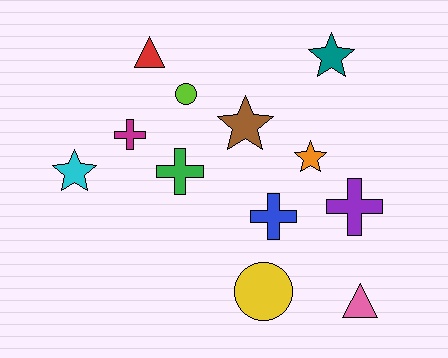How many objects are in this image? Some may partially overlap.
There are 12 objects.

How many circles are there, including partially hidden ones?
There are 2 circles.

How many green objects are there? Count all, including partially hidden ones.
There is 1 green object.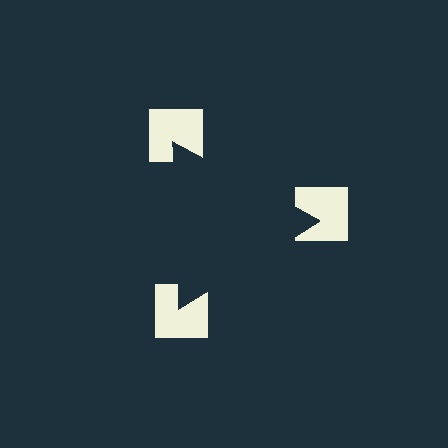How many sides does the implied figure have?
3 sides.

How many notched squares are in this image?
There are 3 — one at each vertex of the illusory triangle.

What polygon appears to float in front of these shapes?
An illusory triangle — its edges are inferred from the aligned wedge cuts in the notched squares, not physically drawn.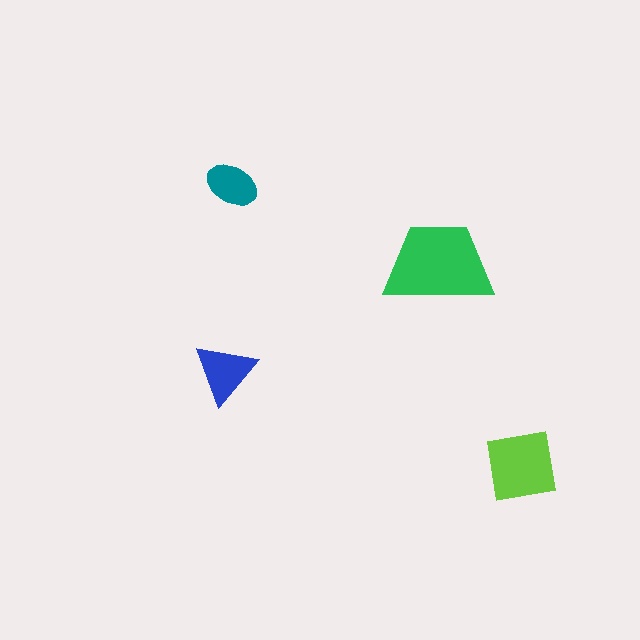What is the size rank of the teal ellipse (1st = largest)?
4th.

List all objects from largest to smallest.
The green trapezoid, the lime square, the blue triangle, the teal ellipse.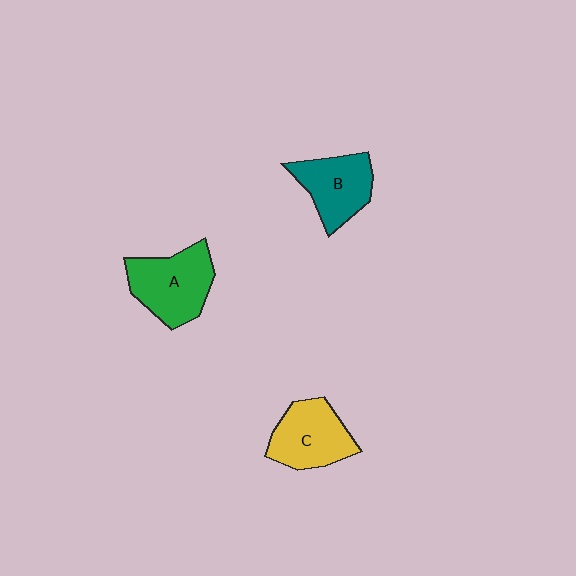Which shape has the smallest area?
Shape B (teal).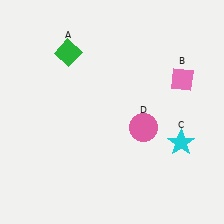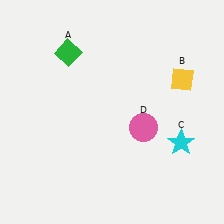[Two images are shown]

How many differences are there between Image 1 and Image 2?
There is 1 difference between the two images.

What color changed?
The diamond (B) changed from pink in Image 1 to yellow in Image 2.